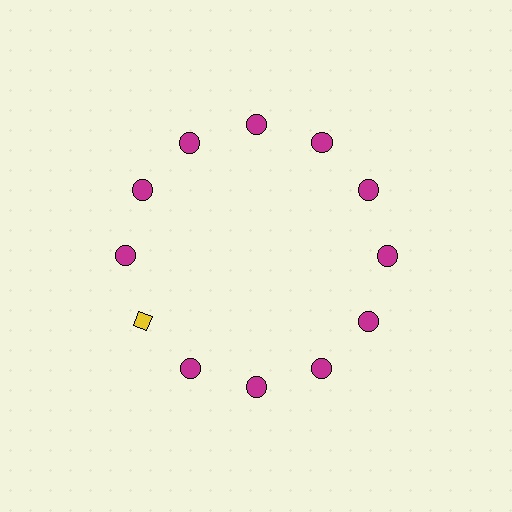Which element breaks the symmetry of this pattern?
The yellow diamond at roughly the 8 o'clock position breaks the symmetry. All other shapes are magenta circles.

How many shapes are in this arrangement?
There are 12 shapes arranged in a ring pattern.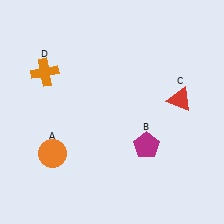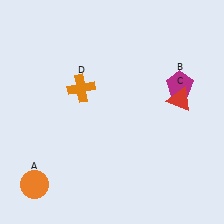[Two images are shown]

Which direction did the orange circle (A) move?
The orange circle (A) moved down.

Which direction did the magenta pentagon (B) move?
The magenta pentagon (B) moved up.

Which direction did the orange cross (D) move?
The orange cross (D) moved right.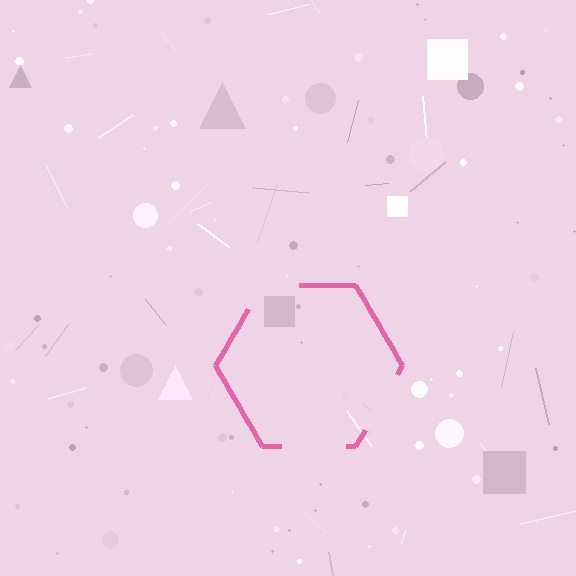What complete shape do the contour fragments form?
The contour fragments form a hexagon.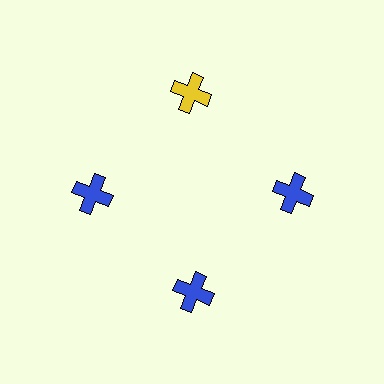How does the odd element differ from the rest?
It has a different color: yellow instead of blue.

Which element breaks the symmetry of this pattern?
The yellow cross at roughly the 12 o'clock position breaks the symmetry. All other shapes are blue crosses.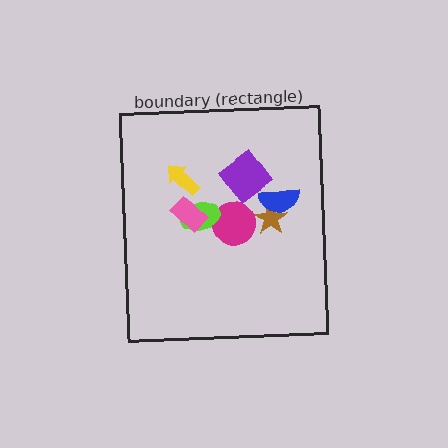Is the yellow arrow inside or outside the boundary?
Inside.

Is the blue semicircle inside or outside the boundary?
Inside.